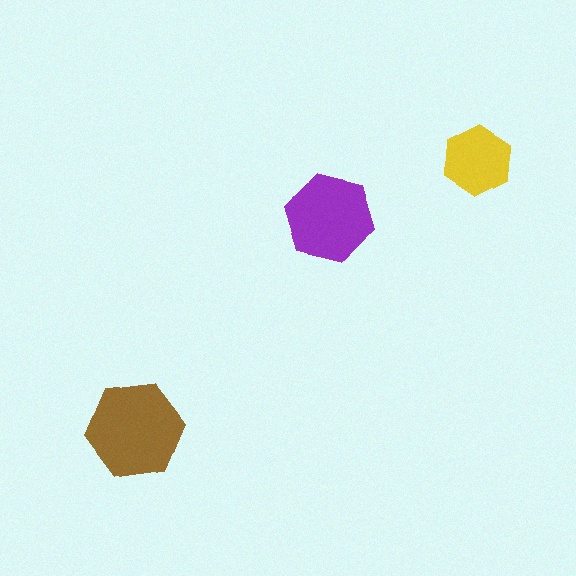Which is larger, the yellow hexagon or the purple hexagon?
The purple one.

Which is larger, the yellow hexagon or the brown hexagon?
The brown one.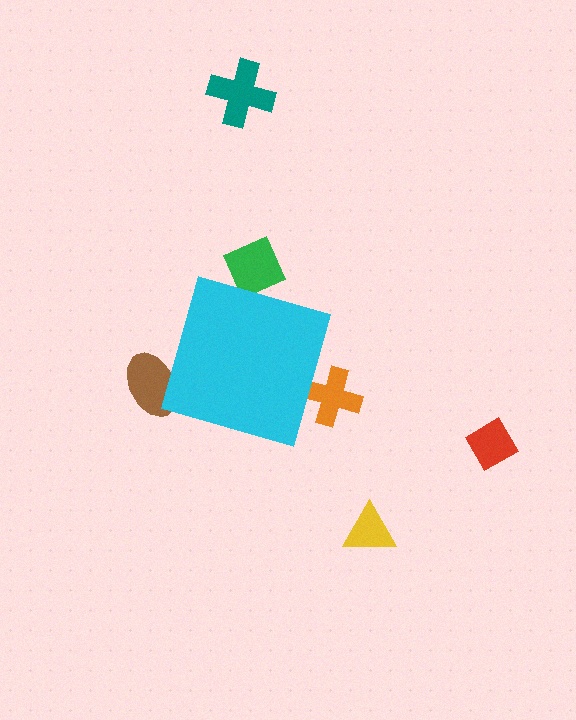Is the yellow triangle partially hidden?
No, the yellow triangle is fully visible.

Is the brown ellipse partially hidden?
Yes, the brown ellipse is partially hidden behind the cyan diamond.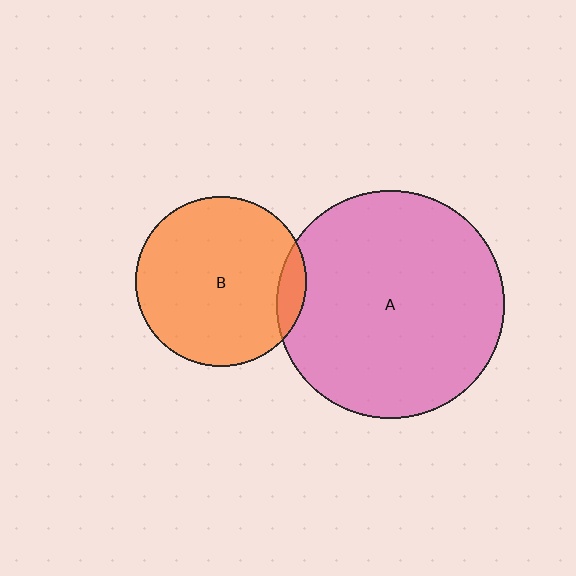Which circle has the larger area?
Circle A (pink).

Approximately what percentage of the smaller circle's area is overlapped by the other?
Approximately 10%.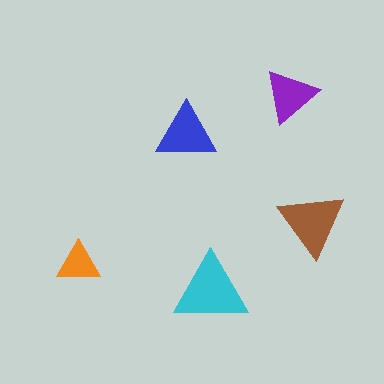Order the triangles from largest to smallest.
the cyan one, the brown one, the blue one, the purple one, the orange one.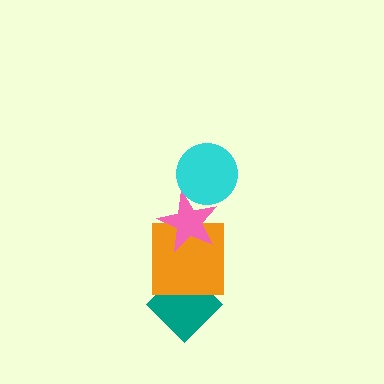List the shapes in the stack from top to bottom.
From top to bottom: the cyan circle, the pink star, the orange square, the teal diamond.